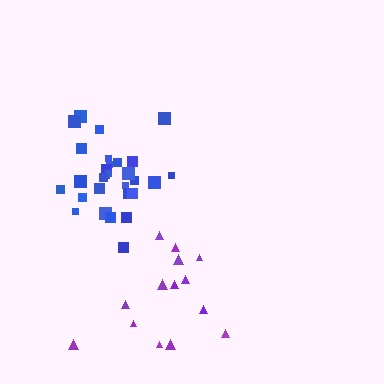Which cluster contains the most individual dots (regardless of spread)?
Blue (29).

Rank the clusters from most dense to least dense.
blue, purple.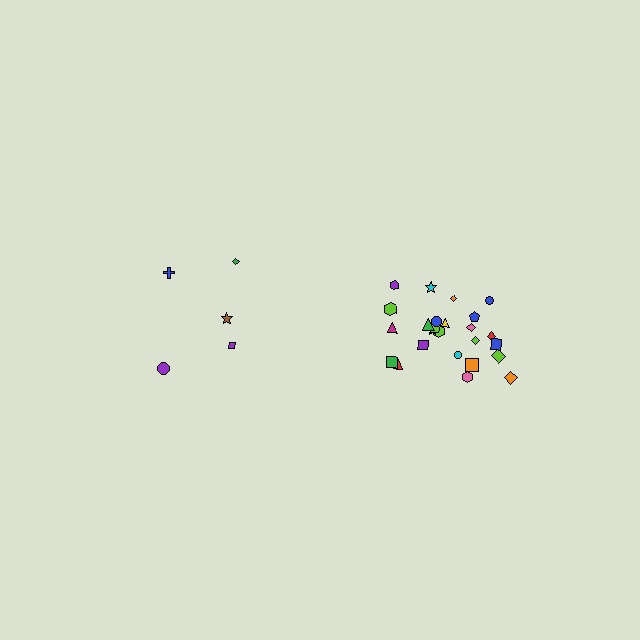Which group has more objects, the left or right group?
The right group.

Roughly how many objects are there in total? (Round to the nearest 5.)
Roughly 30 objects in total.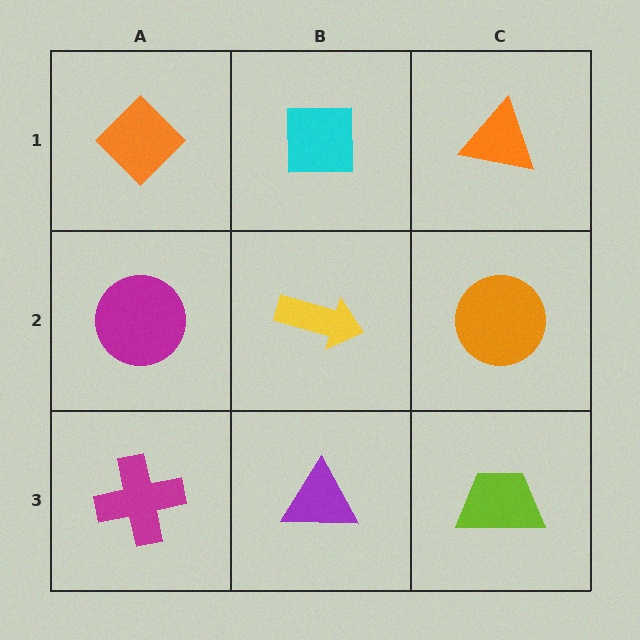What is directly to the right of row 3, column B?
A lime trapezoid.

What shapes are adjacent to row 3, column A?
A magenta circle (row 2, column A), a purple triangle (row 3, column B).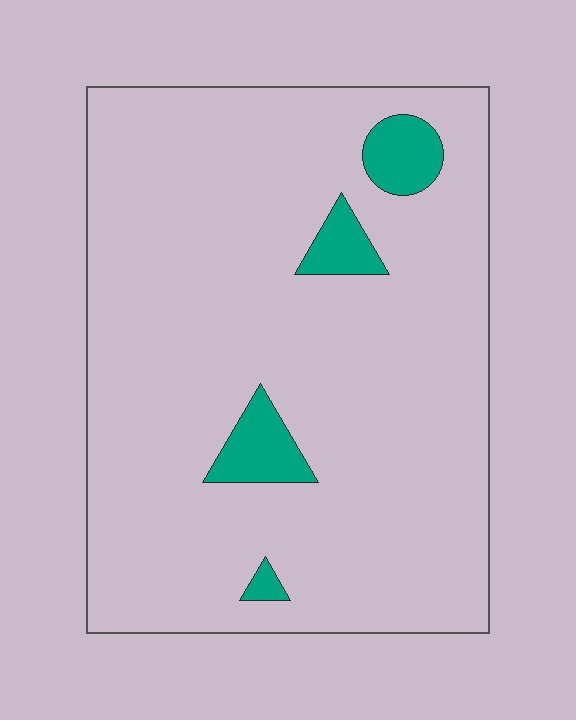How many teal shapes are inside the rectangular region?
4.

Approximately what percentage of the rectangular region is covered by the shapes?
Approximately 5%.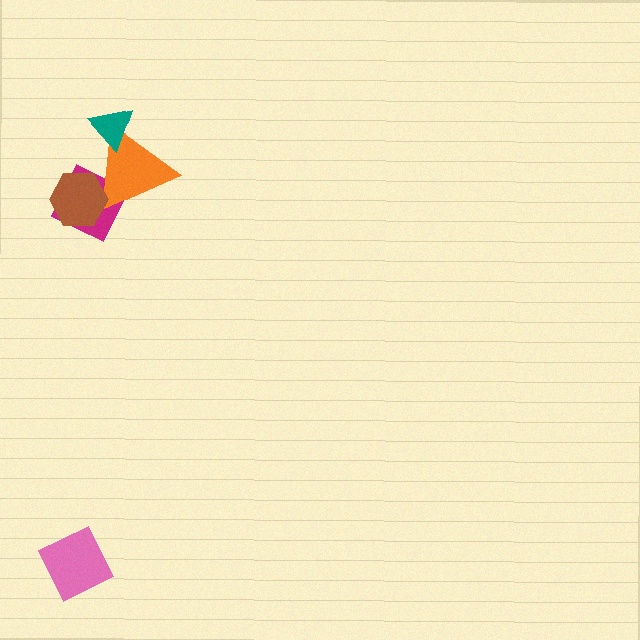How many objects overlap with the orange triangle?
3 objects overlap with the orange triangle.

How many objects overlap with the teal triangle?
1 object overlaps with the teal triangle.